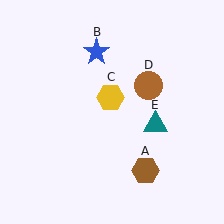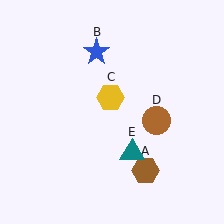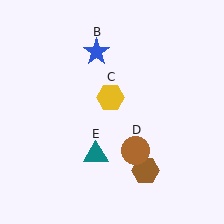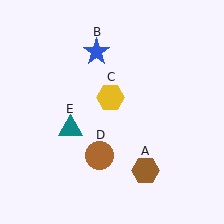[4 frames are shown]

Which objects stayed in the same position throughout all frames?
Brown hexagon (object A) and blue star (object B) and yellow hexagon (object C) remained stationary.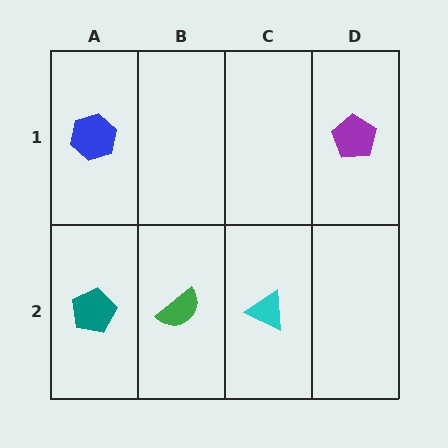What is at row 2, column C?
A cyan triangle.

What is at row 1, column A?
A blue hexagon.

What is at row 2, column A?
A teal pentagon.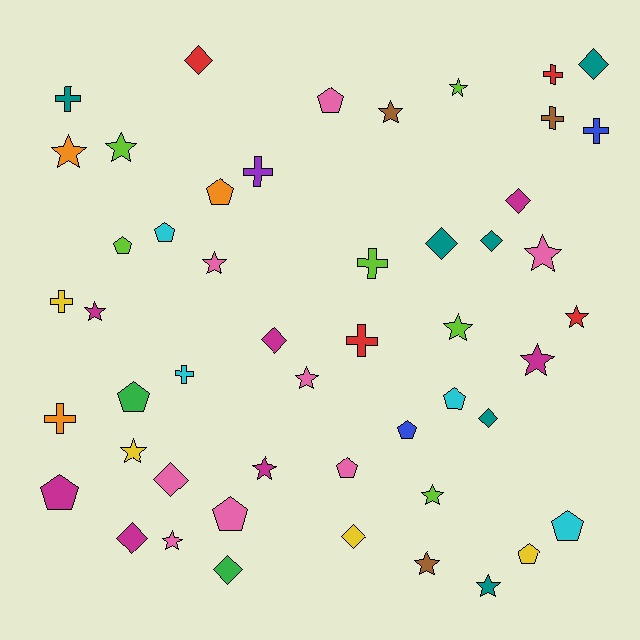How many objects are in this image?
There are 50 objects.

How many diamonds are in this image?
There are 11 diamonds.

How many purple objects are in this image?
There is 1 purple object.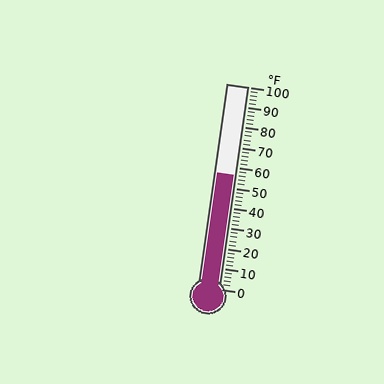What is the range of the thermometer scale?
The thermometer scale ranges from 0°F to 100°F.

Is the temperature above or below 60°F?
The temperature is below 60°F.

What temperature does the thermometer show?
The thermometer shows approximately 56°F.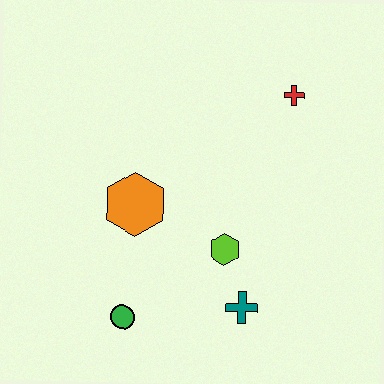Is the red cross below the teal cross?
No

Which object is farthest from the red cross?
The green circle is farthest from the red cross.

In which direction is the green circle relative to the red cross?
The green circle is below the red cross.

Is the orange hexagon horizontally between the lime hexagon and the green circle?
Yes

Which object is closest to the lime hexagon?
The teal cross is closest to the lime hexagon.